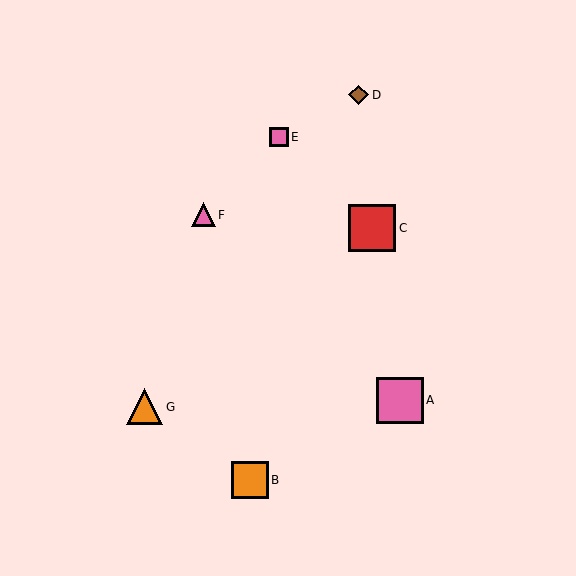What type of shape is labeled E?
Shape E is a pink square.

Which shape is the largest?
The red square (labeled C) is the largest.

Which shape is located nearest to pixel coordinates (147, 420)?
The orange triangle (labeled G) at (145, 407) is nearest to that location.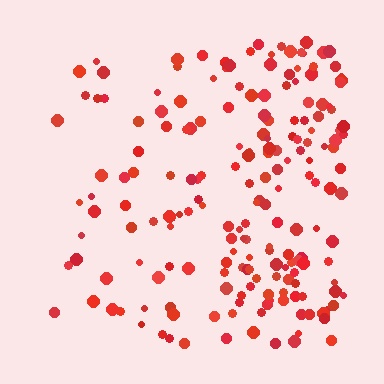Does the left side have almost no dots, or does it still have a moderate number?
Still a moderate number, just noticeably fewer than the right.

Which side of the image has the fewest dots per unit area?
The left.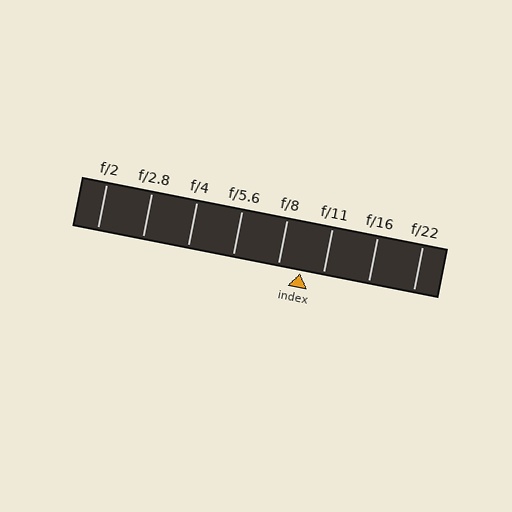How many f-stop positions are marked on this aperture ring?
There are 8 f-stop positions marked.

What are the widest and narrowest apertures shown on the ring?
The widest aperture shown is f/2 and the narrowest is f/22.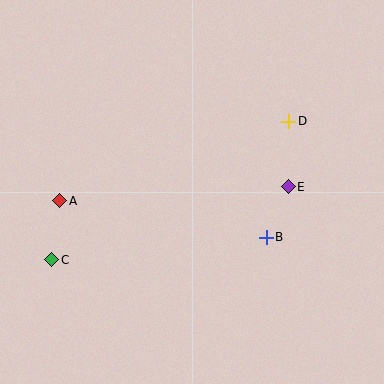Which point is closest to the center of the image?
Point B at (266, 237) is closest to the center.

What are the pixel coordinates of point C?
Point C is at (52, 260).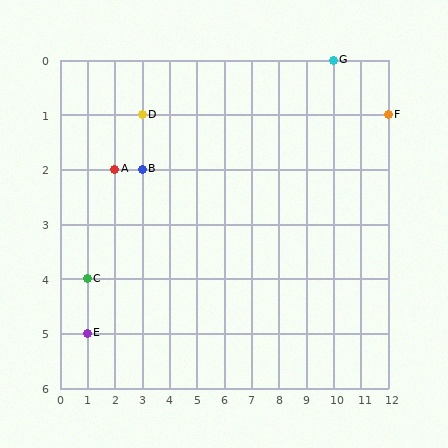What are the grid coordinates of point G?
Point G is at grid coordinates (10, 0).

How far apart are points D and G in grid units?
Points D and G are 7 columns and 1 row apart (about 7.1 grid units diagonally).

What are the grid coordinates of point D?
Point D is at grid coordinates (3, 1).